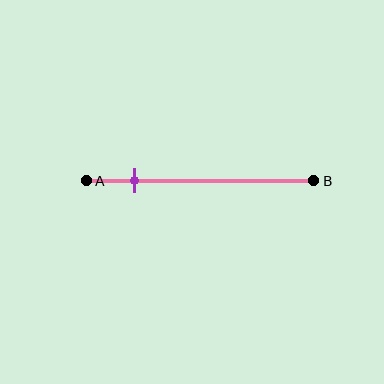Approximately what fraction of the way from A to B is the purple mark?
The purple mark is approximately 20% of the way from A to B.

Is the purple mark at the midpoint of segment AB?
No, the mark is at about 20% from A, not at the 50% midpoint.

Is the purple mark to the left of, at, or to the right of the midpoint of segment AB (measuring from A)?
The purple mark is to the left of the midpoint of segment AB.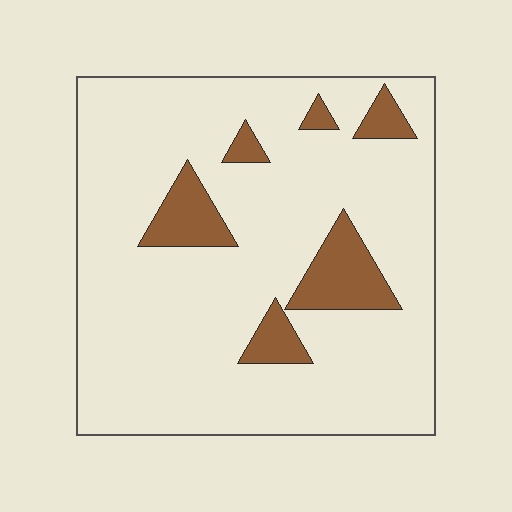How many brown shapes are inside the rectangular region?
6.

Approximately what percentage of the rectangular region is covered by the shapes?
Approximately 15%.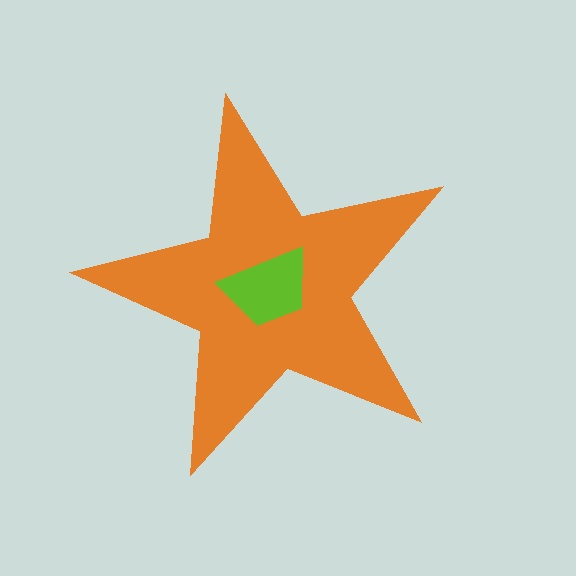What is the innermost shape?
The lime trapezoid.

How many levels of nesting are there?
2.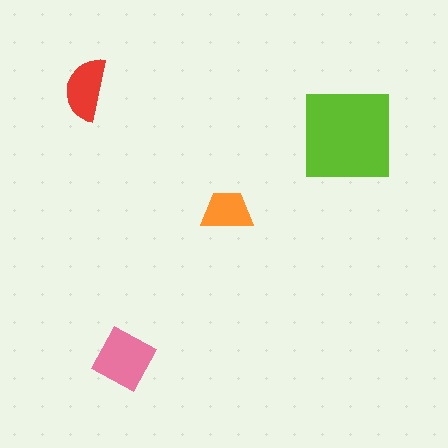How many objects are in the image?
There are 4 objects in the image.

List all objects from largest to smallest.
The lime square, the pink diamond, the red semicircle, the orange trapezoid.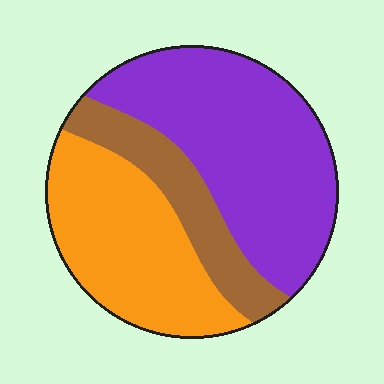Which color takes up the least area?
Brown, at roughly 20%.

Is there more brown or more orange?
Orange.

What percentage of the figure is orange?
Orange takes up between a third and a half of the figure.